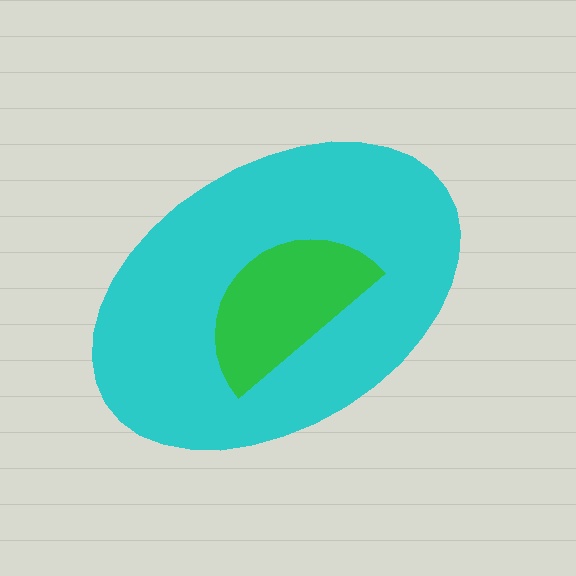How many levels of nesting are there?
2.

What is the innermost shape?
The green semicircle.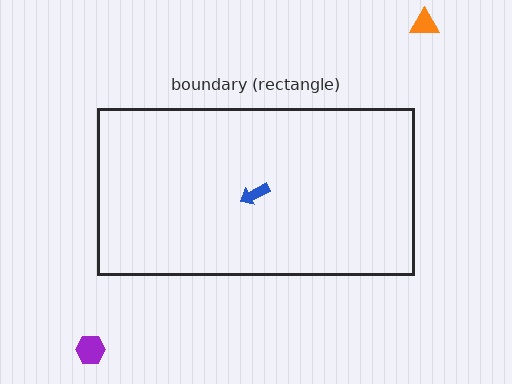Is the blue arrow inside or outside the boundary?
Inside.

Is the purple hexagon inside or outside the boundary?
Outside.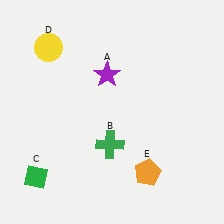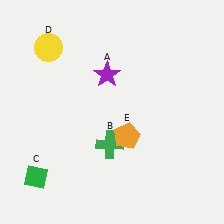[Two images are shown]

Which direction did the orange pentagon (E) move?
The orange pentagon (E) moved up.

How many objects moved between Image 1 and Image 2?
1 object moved between the two images.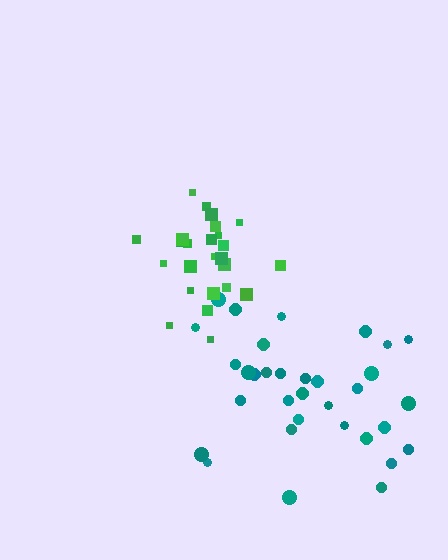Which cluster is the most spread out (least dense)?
Teal.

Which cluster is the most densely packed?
Green.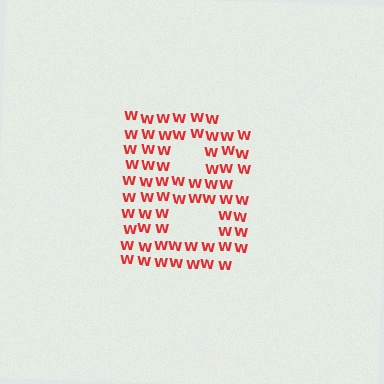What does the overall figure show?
The overall figure shows the letter B.